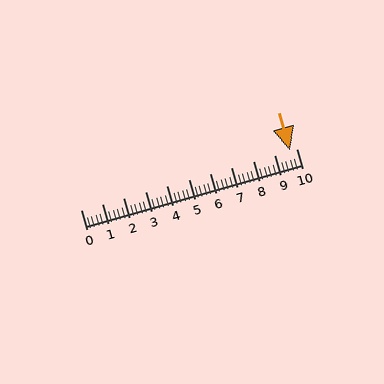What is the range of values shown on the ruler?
The ruler shows values from 0 to 10.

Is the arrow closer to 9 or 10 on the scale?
The arrow is closer to 10.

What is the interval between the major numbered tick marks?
The major tick marks are spaced 1 units apart.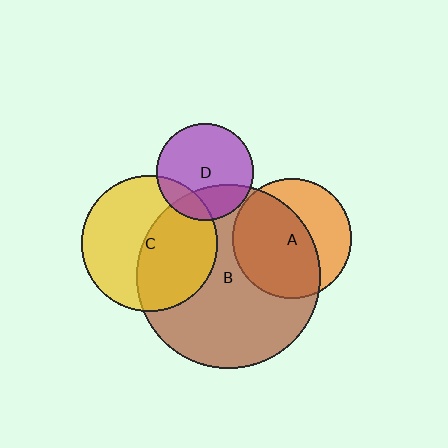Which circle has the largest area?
Circle B (brown).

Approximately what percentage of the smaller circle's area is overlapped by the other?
Approximately 15%.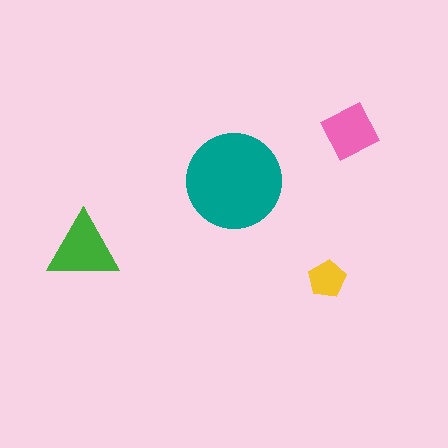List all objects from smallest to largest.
The yellow pentagon, the pink diamond, the green triangle, the teal circle.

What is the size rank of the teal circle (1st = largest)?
1st.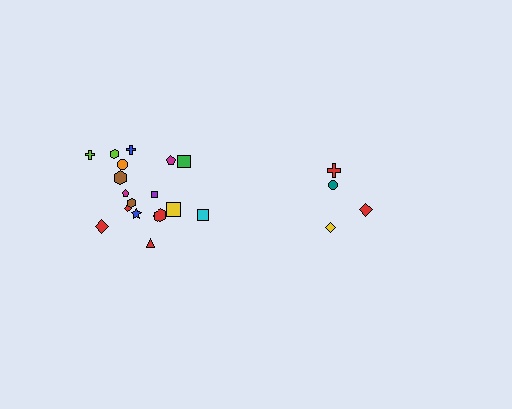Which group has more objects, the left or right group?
The left group.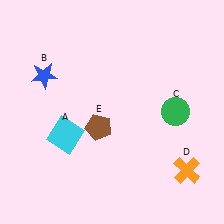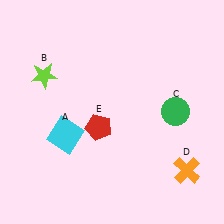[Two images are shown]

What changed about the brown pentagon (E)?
In Image 1, E is brown. In Image 2, it changed to red.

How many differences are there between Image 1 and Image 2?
There are 2 differences between the two images.